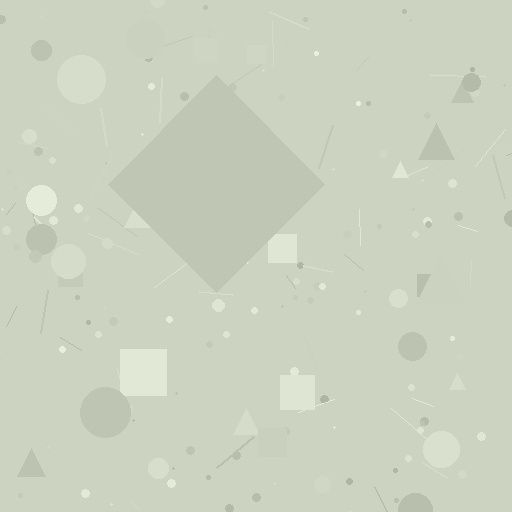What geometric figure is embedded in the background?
A diamond is embedded in the background.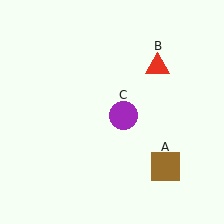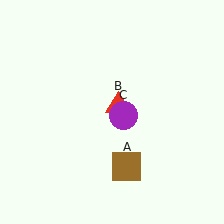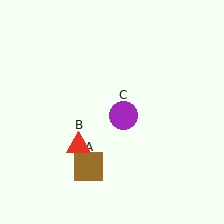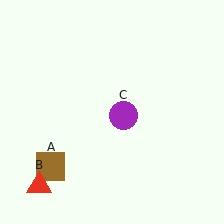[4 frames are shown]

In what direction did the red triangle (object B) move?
The red triangle (object B) moved down and to the left.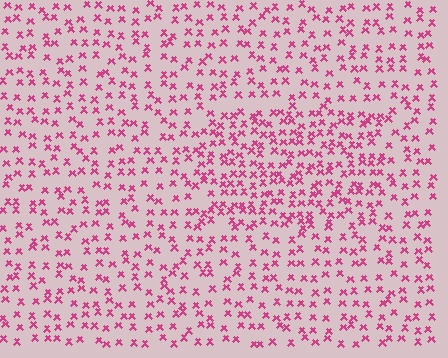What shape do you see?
I see a rectangle.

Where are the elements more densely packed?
The elements are more densely packed inside the rectangle boundary.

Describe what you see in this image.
The image contains small magenta elements arranged at two different densities. A rectangle-shaped region is visible where the elements are more densely packed than the surrounding area.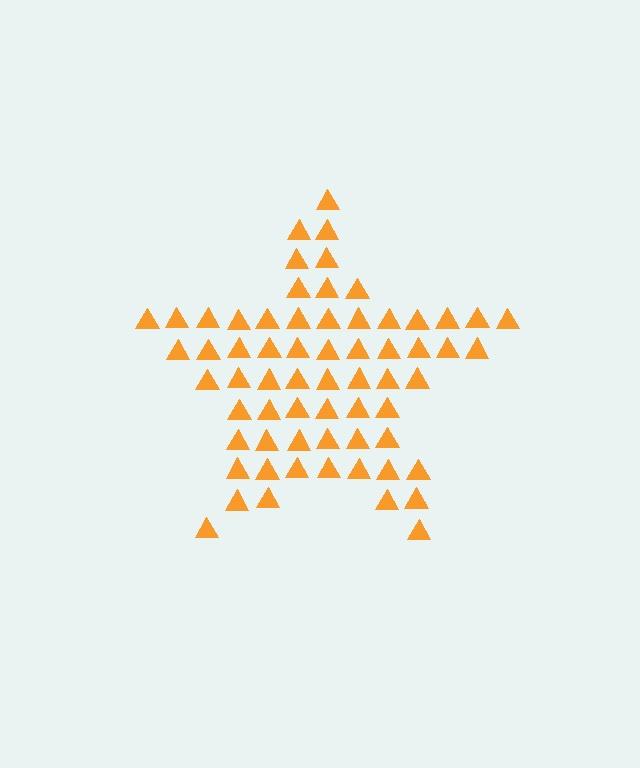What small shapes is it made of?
It is made of small triangles.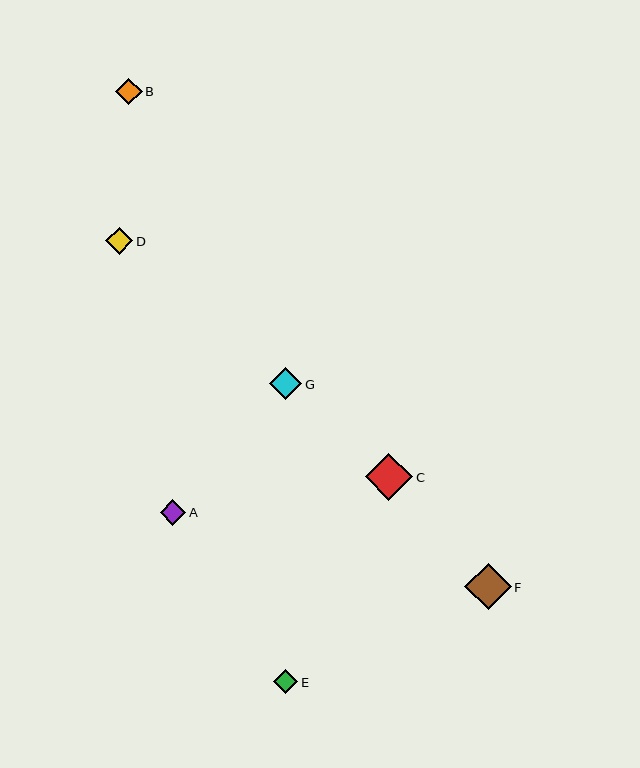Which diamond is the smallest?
Diamond E is the smallest with a size of approximately 24 pixels.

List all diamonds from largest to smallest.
From largest to smallest: C, F, G, D, B, A, E.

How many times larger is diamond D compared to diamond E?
Diamond D is approximately 1.1 times the size of diamond E.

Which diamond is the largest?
Diamond C is the largest with a size of approximately 47 pixels.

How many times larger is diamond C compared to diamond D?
Diamond C is approximately 1.7 times the size of diamond D.